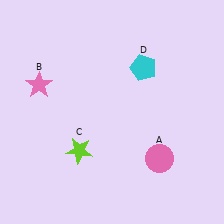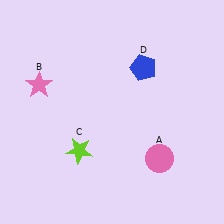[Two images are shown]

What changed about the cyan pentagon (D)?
In Image 1, D is cyan. In Image 2, it changed to blue.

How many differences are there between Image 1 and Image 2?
There is 1 difference between the two images.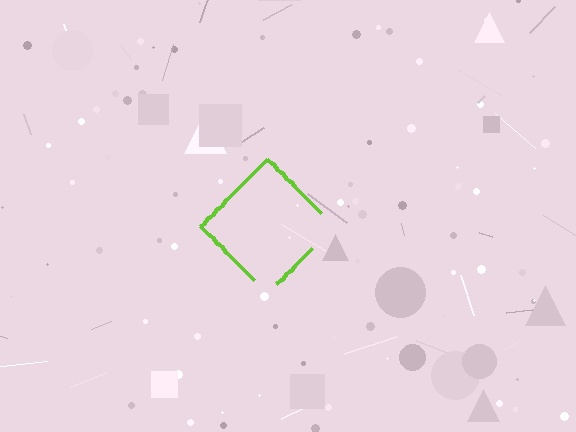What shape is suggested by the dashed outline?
The dashed outline suggests a diamond.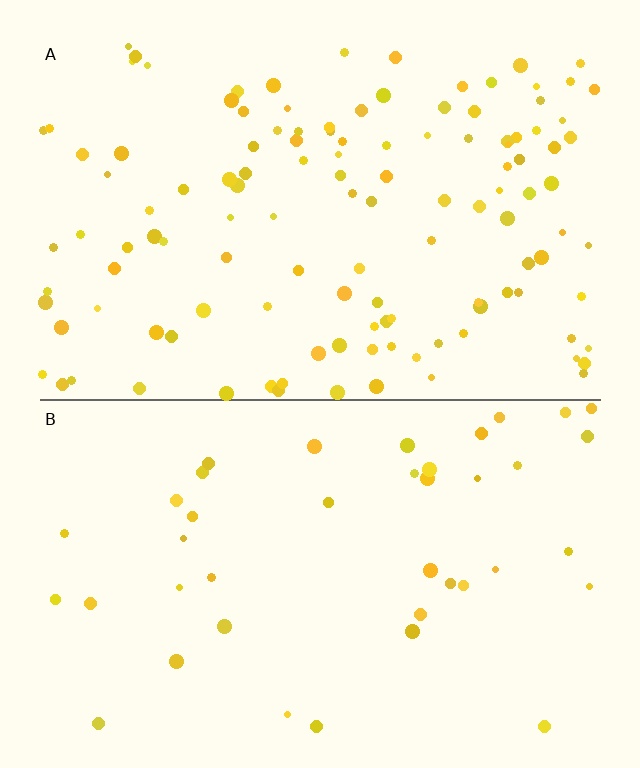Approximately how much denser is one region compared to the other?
Approximately 3.0× — region A over region B.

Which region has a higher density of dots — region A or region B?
A (the top).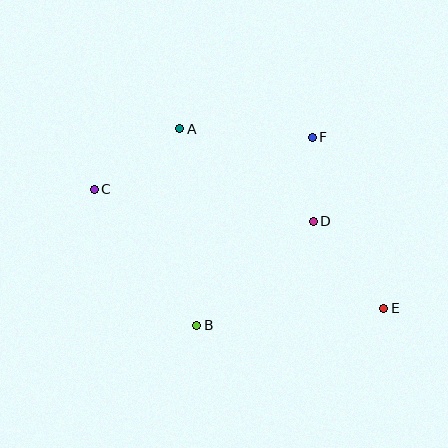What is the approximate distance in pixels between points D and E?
The distance between D and E is approximately 112 pixels.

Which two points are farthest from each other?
Points C and E are farthest from each other.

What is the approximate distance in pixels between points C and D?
The distance between C and D is approximately 221 pixels.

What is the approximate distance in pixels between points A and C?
The distance between A and C is approximately 105 pixels.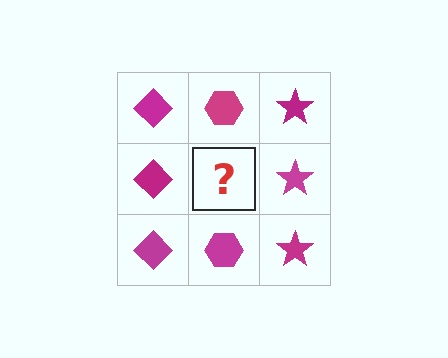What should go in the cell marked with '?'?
The missing cell should contain a magenta hexagon.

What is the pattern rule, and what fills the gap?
The rule is that each column has a consistent shape. The gap should be filled with a magenta hexagon.